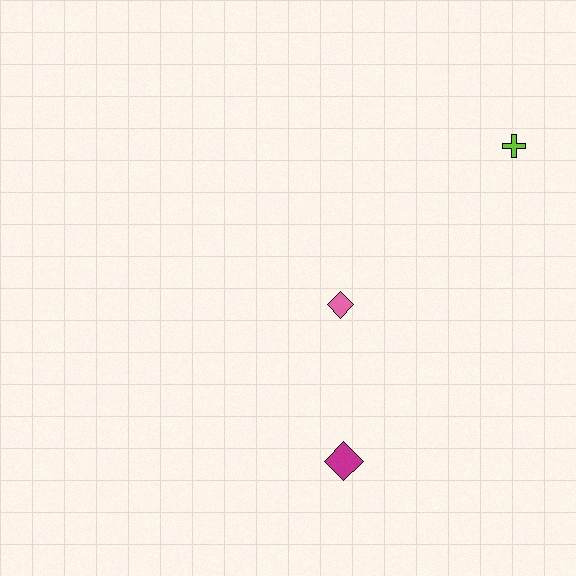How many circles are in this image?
There are no circles.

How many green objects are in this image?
There are no green objects.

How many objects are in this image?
There are 3 objects.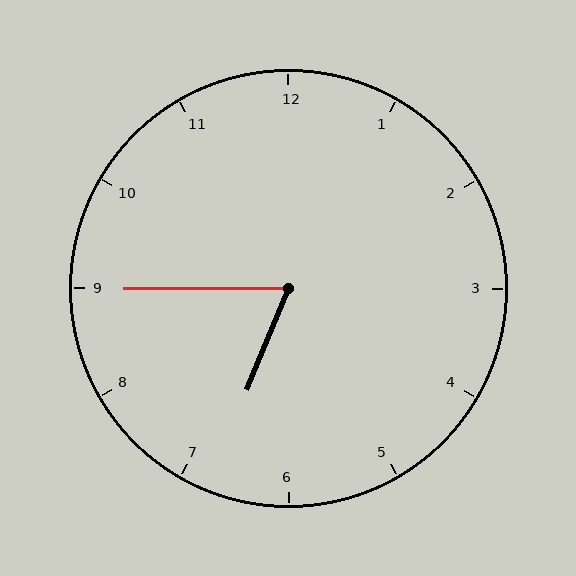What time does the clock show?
6:45.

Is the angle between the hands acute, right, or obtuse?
It is acute.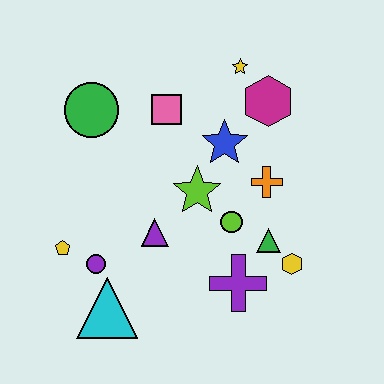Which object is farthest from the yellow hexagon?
The green circle is farthest from the yellow hexagon.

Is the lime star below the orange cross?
Yes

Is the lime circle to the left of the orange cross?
Yes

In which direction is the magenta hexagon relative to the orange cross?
The magenta hexagon is above the orange cross.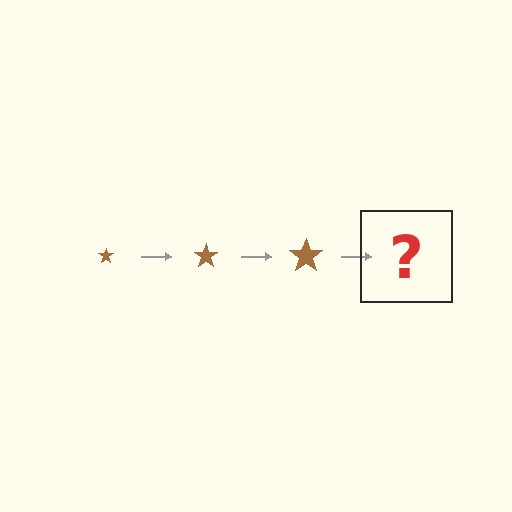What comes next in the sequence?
The next element should be a brown star, larger than the previous one.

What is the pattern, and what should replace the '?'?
The pattern is that the star gets progressively larger each step. The '?' should be a brown star, larger than the previous one.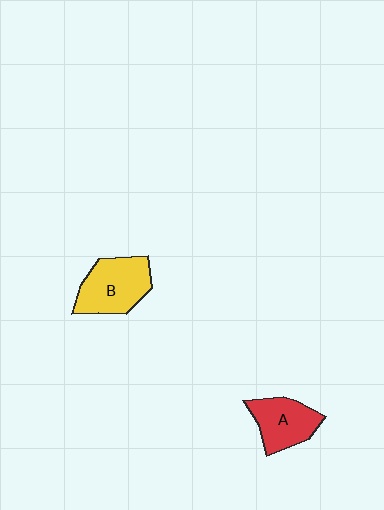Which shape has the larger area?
Shape B (yellow).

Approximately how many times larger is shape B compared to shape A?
Approximately 1.2 times.